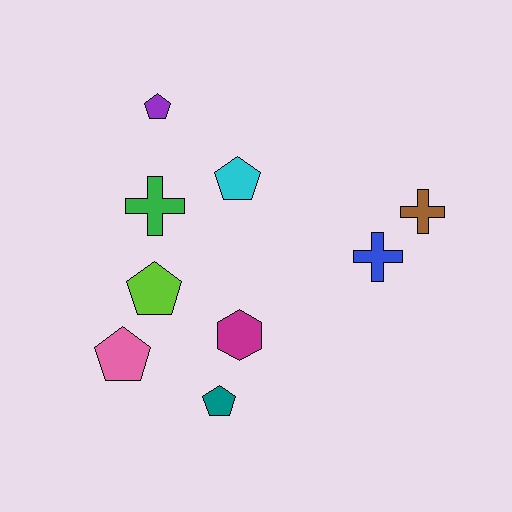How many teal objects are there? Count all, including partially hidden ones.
There is 1 teal object.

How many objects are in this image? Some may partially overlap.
There are 9 objects.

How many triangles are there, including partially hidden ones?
There are no triangles.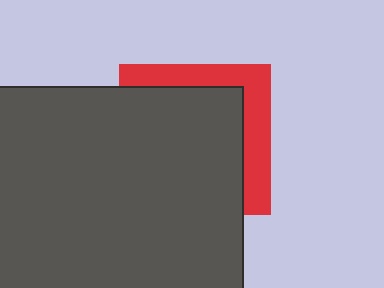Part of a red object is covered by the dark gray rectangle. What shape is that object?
It is a square.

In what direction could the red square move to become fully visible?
The red square could move toward the upper-right. That would shift it out from behind the dark gray rectangle entirely.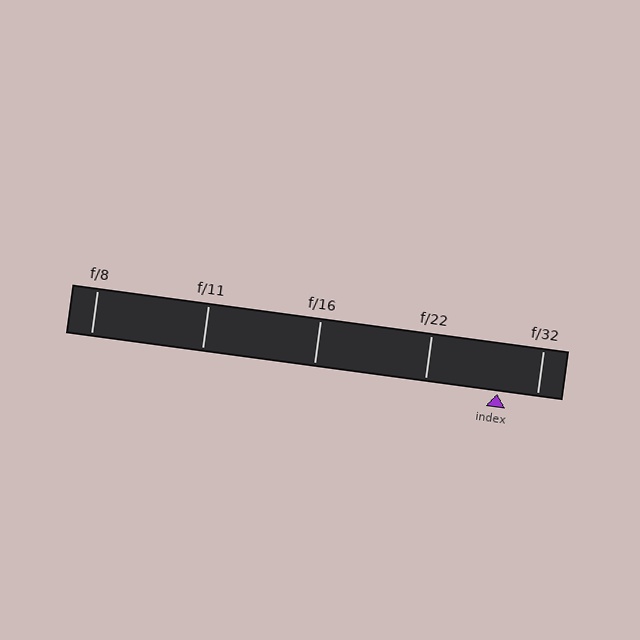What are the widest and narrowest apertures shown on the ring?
The widest aperture shown is f/8 and the narrowest is f/32.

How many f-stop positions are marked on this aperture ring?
There are 5 f-stop positions marked.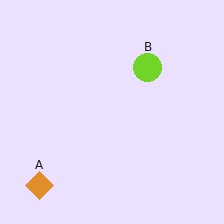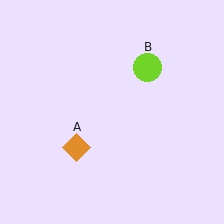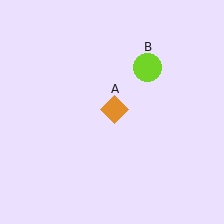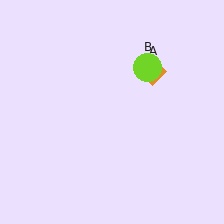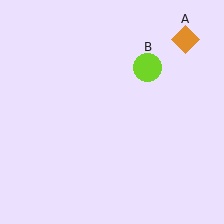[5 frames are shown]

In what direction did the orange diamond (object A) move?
The orange diamond (object A) moved up and to the right.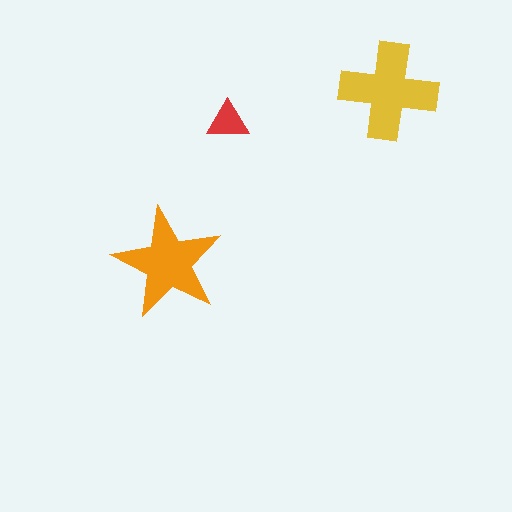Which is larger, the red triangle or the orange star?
The orange star.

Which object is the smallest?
The red triangle.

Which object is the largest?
The yellow cross.